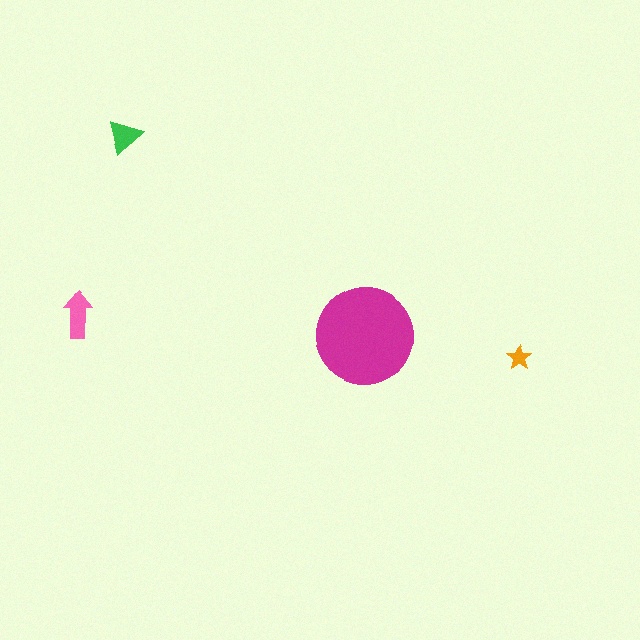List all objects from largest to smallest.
The magenta circle, the pink arrow, the green triangle, the orange star.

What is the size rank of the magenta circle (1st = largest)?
1st.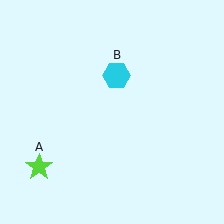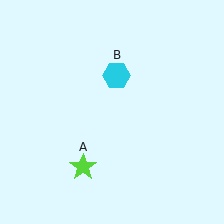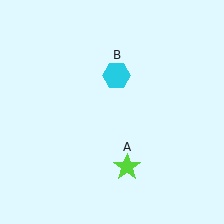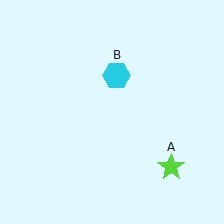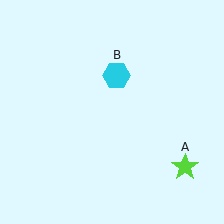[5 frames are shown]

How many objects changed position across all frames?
1 object changed position: lime star (object A).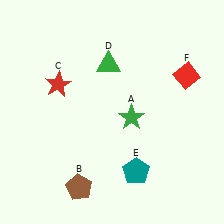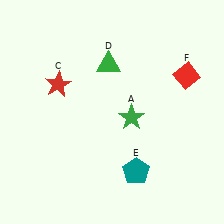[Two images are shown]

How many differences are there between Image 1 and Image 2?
There is 1 difference between the two images.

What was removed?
The brown pentagon (B) was removed in Image 2.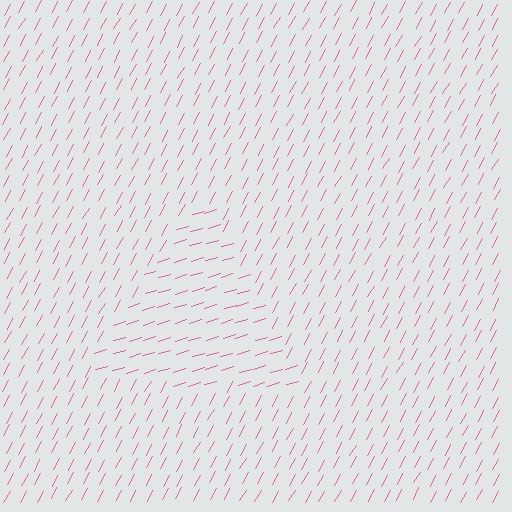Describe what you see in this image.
The image is filled with small pink line segments. A triangle region in the image has lines oriented differently from the surrounding lines, creating a visible texture boundary.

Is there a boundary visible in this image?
Yes, there is a texture boundary formed by a change in line orientation.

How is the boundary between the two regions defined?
The boundary is defined purely by a change in line orientation (approximately 45 degrees difference). All lines are the same color and thickness.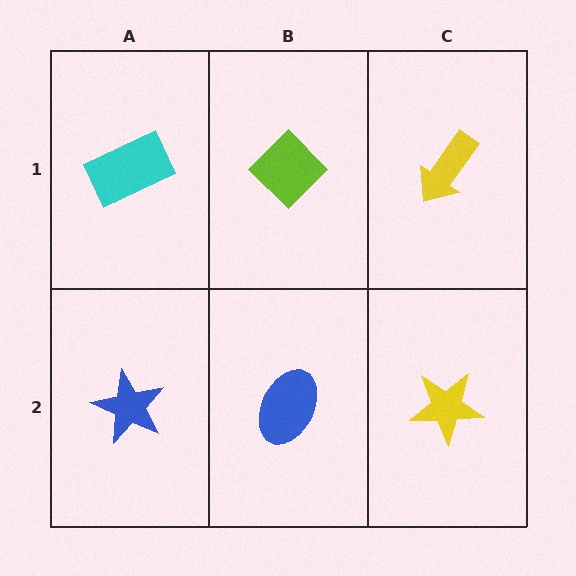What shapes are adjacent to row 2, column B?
A lime diamond (row 1, column B), a blue star (row 2, column A), a yellow star (row 2, column C).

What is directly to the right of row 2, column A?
A blue ellipse.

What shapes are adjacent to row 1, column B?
A blue ellipse (row 2, column B), a cyan rectangle (row 1, column A), a yellow arrow (row 1, column C).